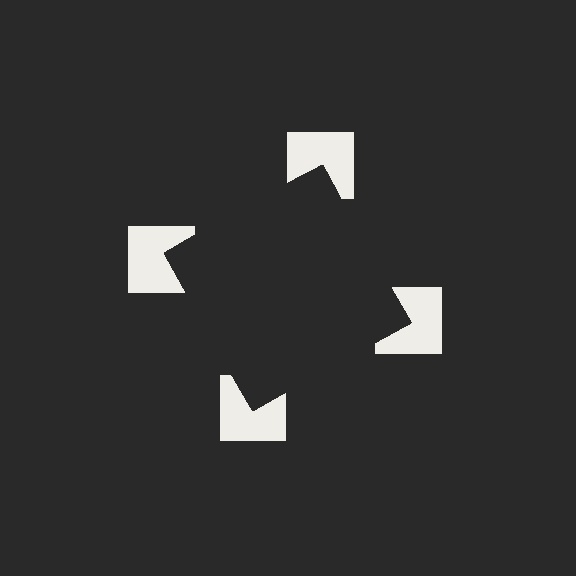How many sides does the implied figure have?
4 sides.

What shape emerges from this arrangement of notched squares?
An illusory square — its edges are inferred from the aligned wedge cuts in the notched squares, not physically drawn.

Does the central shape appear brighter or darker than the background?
It typically appears slightly darker than the background, even though no actual brightness change is drawn.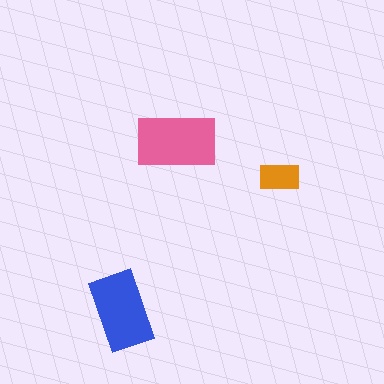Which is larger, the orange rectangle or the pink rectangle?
The pink one.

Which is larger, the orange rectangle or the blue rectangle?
The blue one.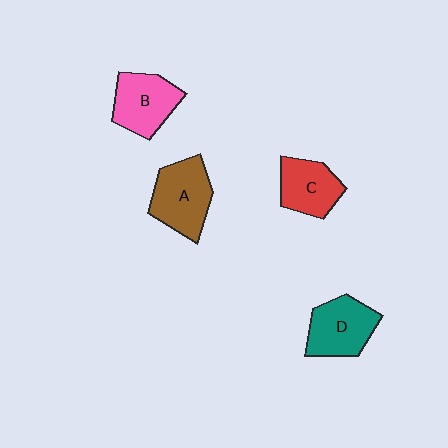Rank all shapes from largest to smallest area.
From largest to smallest: A (brown), D (teal), B (pink), C (red).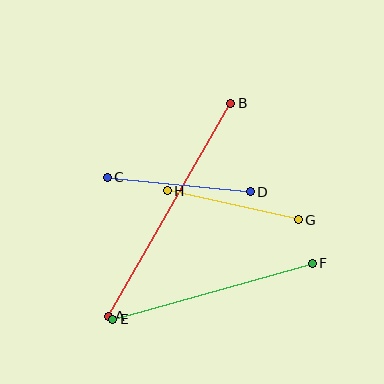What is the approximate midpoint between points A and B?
The midpoint is at approximately (169, 210) pixels.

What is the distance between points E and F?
The distance is approximately 207 pixels.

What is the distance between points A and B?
The distance is approximately 246 pixels.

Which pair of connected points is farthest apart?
Points A and B are farthest apart.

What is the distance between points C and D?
The distance is approximately 144 pixels.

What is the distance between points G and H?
The distance is approximately 134 pixels.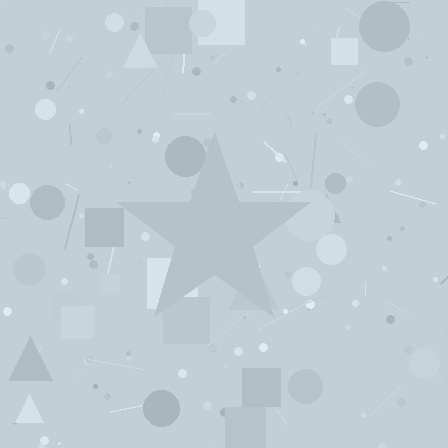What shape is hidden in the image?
A star is hidden in the image.